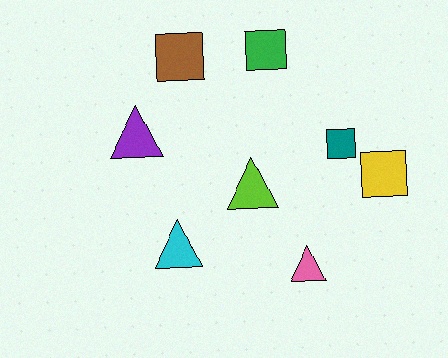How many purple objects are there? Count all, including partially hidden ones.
There is 1 purple object.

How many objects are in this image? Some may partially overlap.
There are 8 objects.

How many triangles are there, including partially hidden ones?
There are 4 triangles.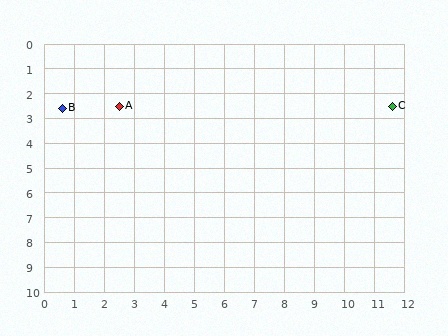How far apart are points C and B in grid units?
Points C and B are about 11.0 grid units apart.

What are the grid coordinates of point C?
Point C is at approximately (11.6, 2.5).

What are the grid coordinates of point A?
Point A is at approximately (2.5, 2.5).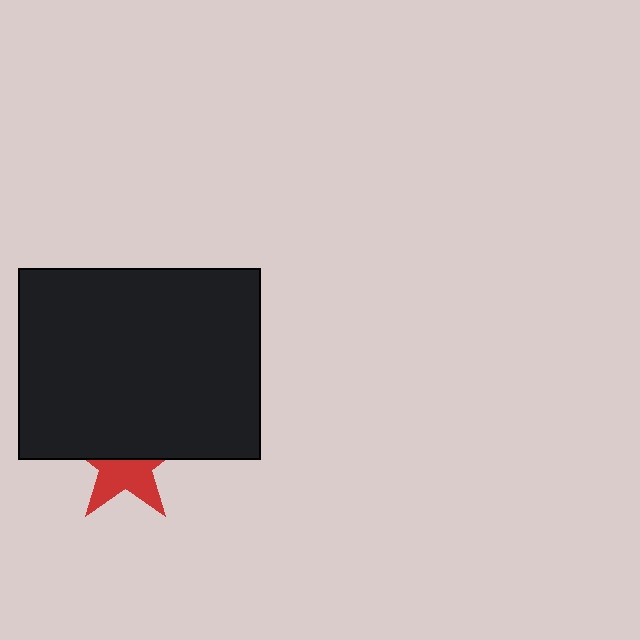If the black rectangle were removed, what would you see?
You would see the complete red star.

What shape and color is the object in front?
The object in front is a black rectangle.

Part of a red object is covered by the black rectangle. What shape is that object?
It is a star.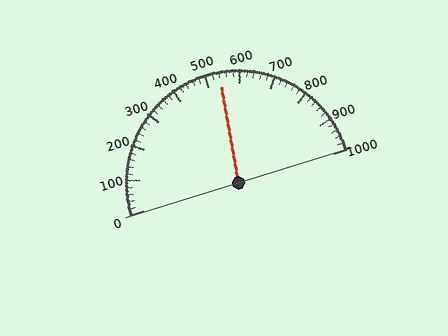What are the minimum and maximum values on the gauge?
The gauge ranges from 0 to 1000.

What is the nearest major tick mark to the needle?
The nearest major tick mark is 500.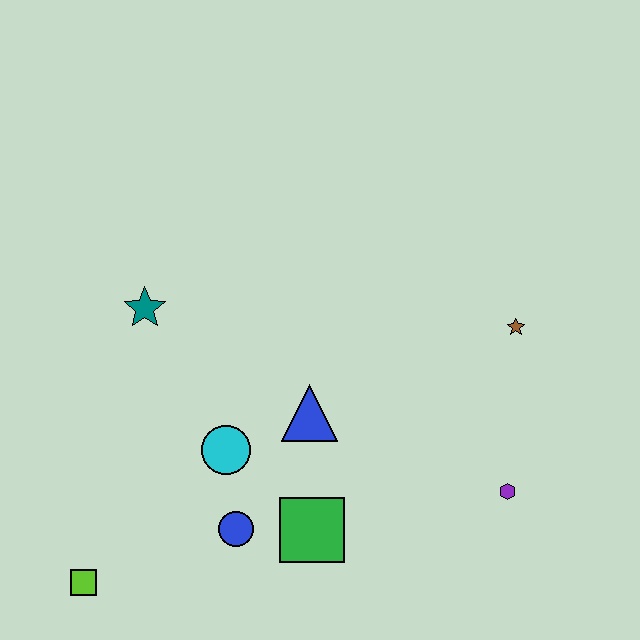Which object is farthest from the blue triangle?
The lime square is farthest from the blue triangle.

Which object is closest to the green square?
The blue circle is closest to the green square.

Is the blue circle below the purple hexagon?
Yes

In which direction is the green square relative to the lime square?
The green square is to the right of the lime square.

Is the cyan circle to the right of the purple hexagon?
No